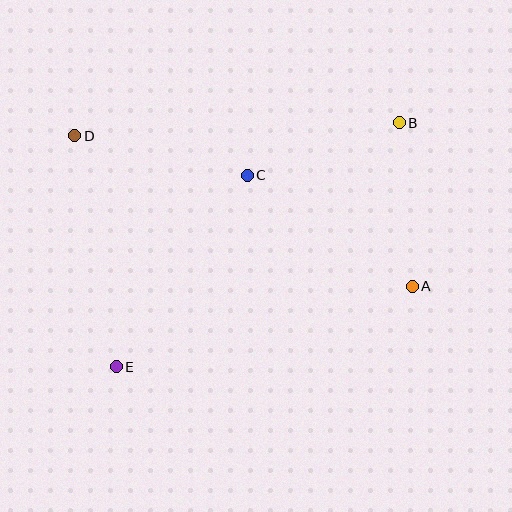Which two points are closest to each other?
Points B and C are closest to each other.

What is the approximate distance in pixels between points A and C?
The distance between A and C is approximately 199 pixels.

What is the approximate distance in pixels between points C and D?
The distance between C and D is approximately 177 pixels.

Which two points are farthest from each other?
Points B and E are farthest from each other.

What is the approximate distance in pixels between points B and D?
The distance between B and D is approximately 325 pixels.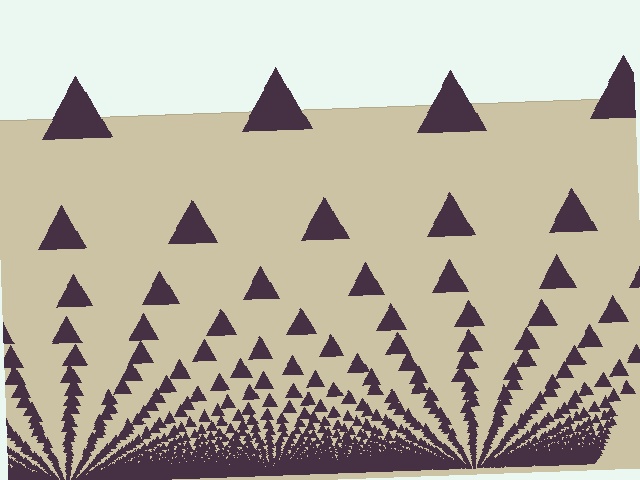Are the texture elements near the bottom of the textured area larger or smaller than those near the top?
Smaller. The gradient is inverted — elements near the bottom are smaller and denser.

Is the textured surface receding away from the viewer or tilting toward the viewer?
The surface appears to tilt toward the viewer. Texture elements get larger and sparser toward the top.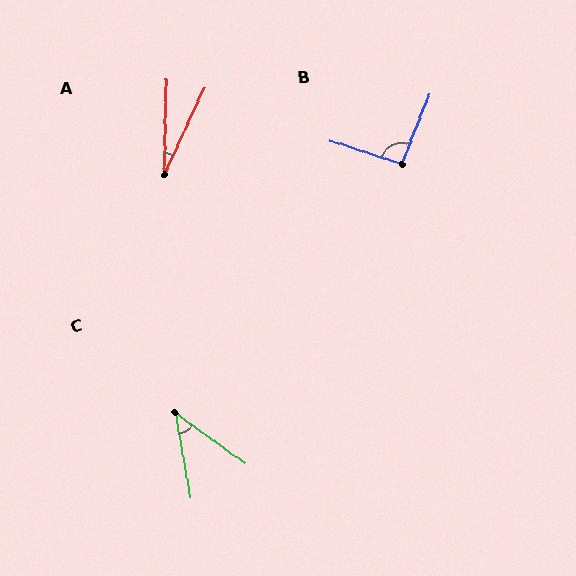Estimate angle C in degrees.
Approximately 44 degrees.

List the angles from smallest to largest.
A (24°), C (44°), B (93°).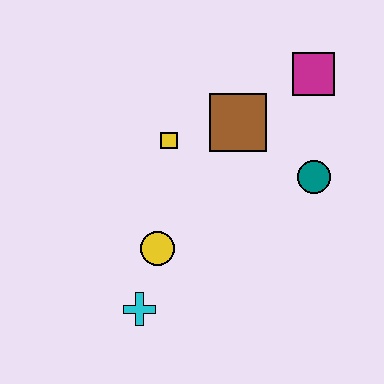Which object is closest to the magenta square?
The brown square is closest to the magenta square.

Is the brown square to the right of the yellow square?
Yes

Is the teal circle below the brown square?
Yes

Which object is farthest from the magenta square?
The cyan cross is farthest from the magenta square.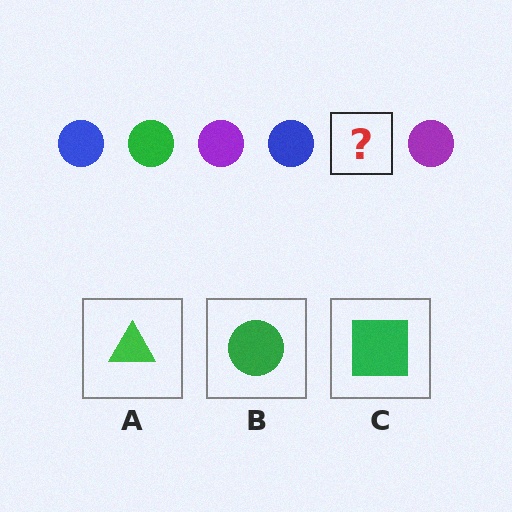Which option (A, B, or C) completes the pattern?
B.